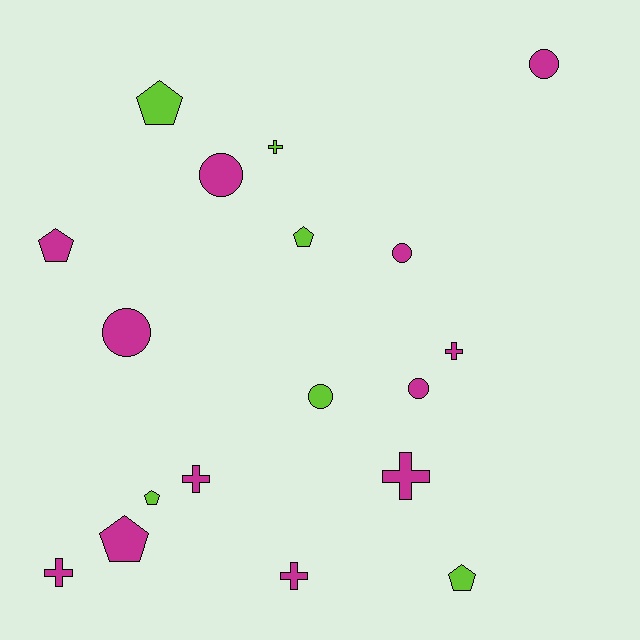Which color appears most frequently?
Magenta, with 12 objects.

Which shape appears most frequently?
Pentagon, with 6 objects.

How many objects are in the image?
There are 18 objects.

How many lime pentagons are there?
There are 4 lime pentagons.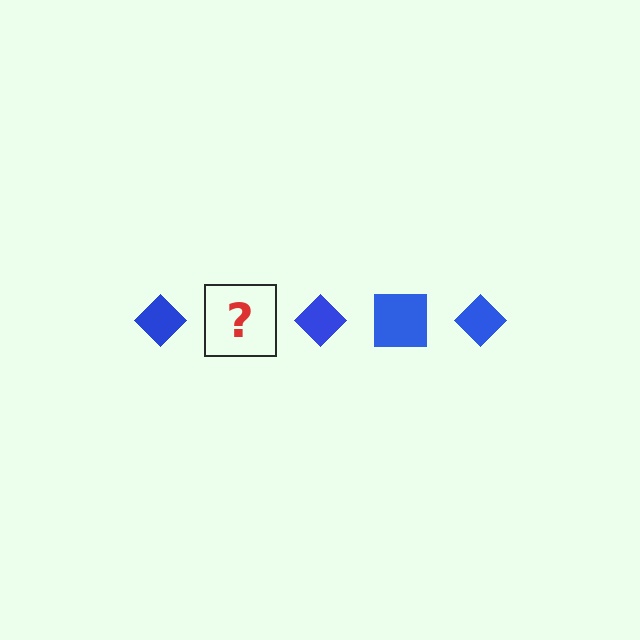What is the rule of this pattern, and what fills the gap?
The rule is that the pattern cycles through diamond, square shapes in blue. The gap should be filled with a blue square.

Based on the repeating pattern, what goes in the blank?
The blank should be a blue square.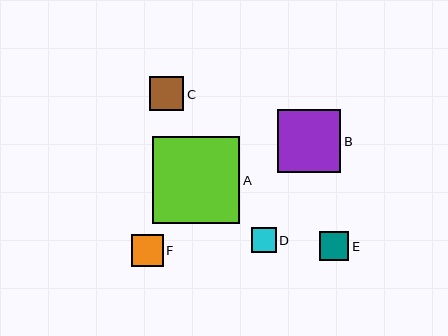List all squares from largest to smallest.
From largest to smallest: A, B, C, F, E, D.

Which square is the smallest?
Square D is the smallest with a size of approximately 25 pixels.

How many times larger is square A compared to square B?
Square A is approximately 1.4 times the size of square B.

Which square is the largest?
Square A is the largest with a size of approximately 87 pixels.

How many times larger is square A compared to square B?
Square A is approximately 1.4 times the size of square B.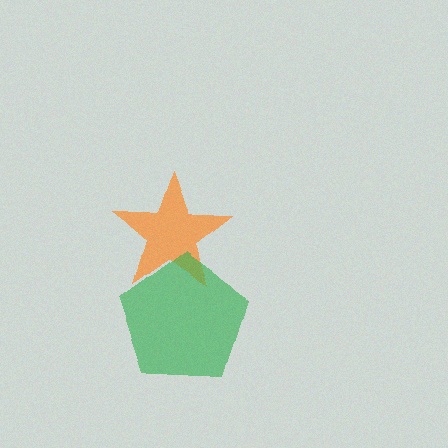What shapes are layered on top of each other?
The layered shapes are: an orange star, a green pentagon.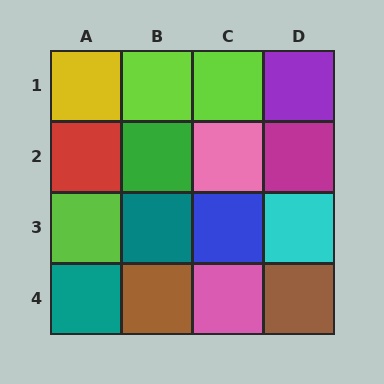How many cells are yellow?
1 cell is yellow.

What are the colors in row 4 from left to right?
Teal, brown, pink, brown.